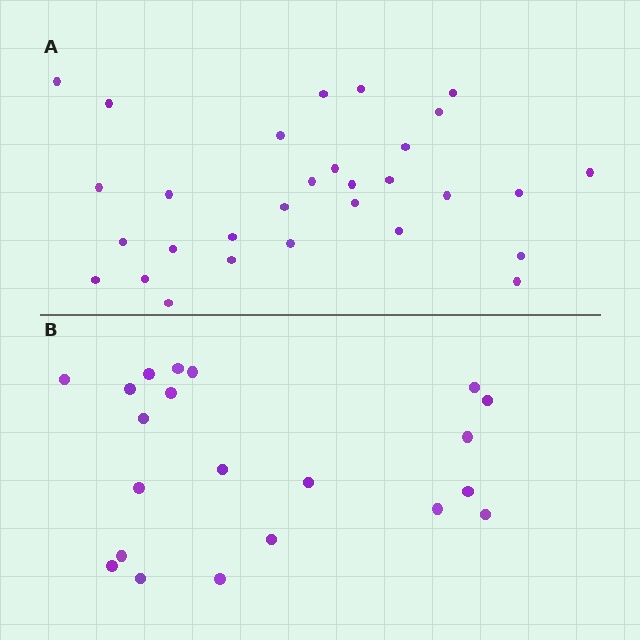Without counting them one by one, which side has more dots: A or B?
Region A (the top region) has more dots.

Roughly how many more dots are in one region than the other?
Region A has roughly 8 or so more dots than region B.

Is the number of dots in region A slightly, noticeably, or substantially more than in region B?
Region A has noticeably more, but not dramatically so. The ratio is roughly 1.4 to 1.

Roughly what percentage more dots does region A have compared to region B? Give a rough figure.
About 45% more.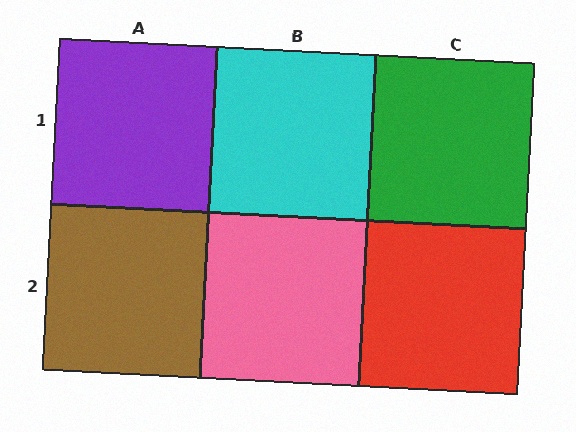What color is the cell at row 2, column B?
Pink.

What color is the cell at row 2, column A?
Brown.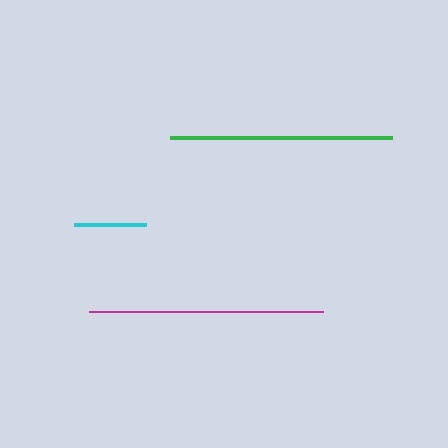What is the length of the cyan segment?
The cyan segment is approximately 72 pixels long.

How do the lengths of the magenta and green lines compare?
The magenta and green lines are approximately the same length.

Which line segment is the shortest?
The cyan line is the shortest at approximately 72 pixels.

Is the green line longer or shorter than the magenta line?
The magenta line is longer than the green line.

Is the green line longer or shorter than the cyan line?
The green line is longer than the cyan line.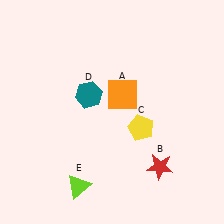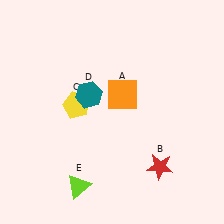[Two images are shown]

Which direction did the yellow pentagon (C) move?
The yellow pentagon (C) moved left.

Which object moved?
The yellow pentagon (C) moved left.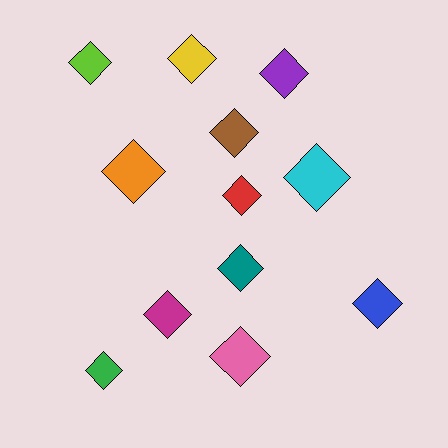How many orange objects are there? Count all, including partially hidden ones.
There is 1 orange object.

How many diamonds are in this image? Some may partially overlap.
There are 12 diamonds.